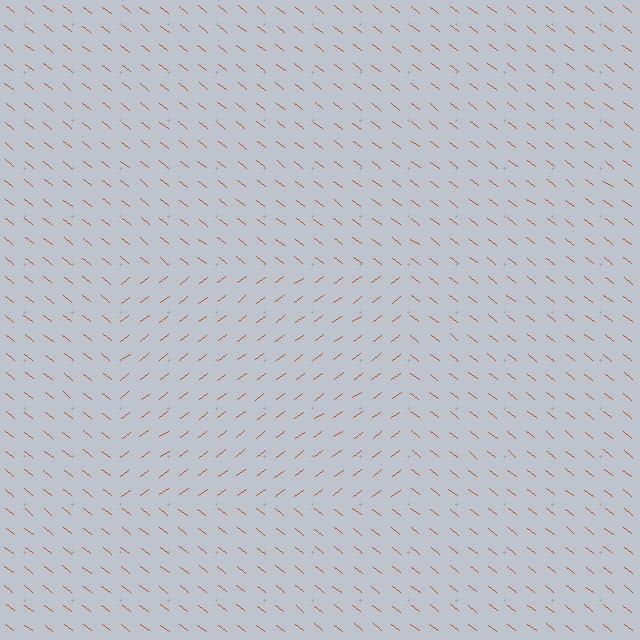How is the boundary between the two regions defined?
The boundary is defined purely by a change in line orientation (approximately 74 degrees difference). All lines are the same color and thickness.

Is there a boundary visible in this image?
Yes, there is a texture boundary formed by a change in line orientation.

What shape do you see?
I see a rectangle.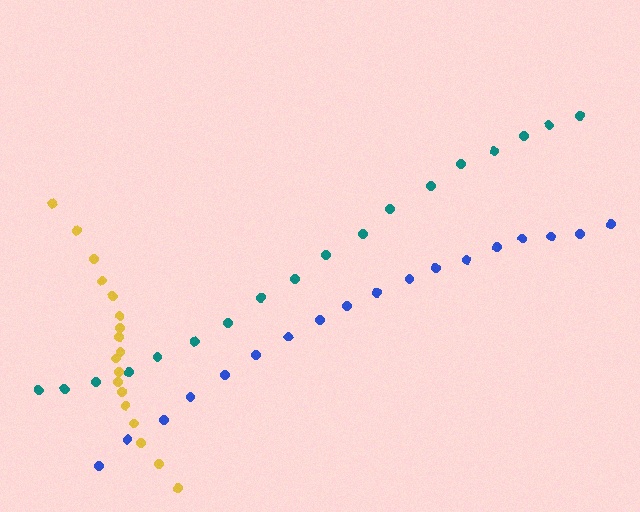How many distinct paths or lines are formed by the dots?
There are 3 distinct paths.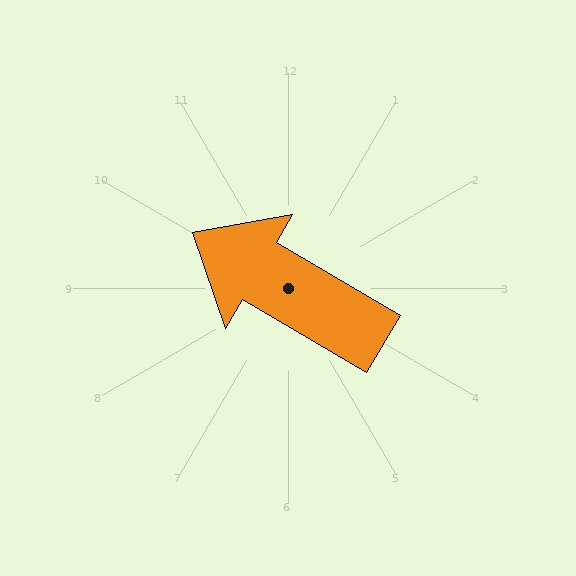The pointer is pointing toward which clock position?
Roughly 10 o'clock.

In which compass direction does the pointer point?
Northwest.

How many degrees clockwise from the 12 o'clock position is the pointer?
Approximately 300 degrees.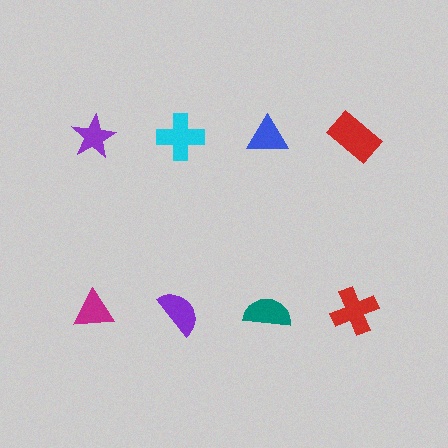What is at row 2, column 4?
A red cross.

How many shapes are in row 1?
4 shapes.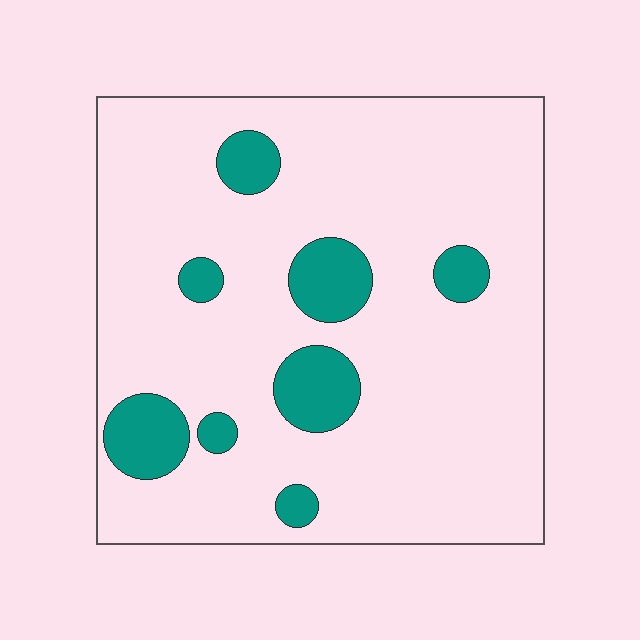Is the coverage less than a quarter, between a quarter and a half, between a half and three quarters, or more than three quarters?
Less than a quarter.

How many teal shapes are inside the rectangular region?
8.